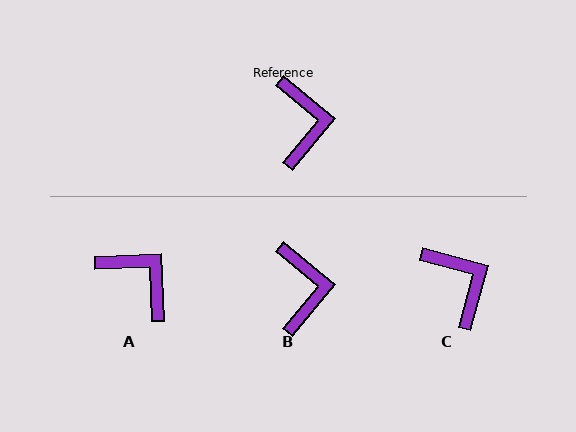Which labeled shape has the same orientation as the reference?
B.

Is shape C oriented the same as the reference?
No, it is off by about 25 degrees.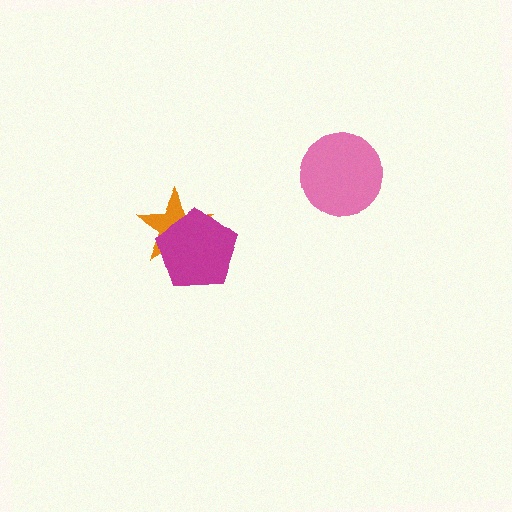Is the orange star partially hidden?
Yes, it is partially covered by another shape.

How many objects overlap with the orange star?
1 object overlaps with the orange star.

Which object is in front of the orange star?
The magenta pentagon is in front of the orange star.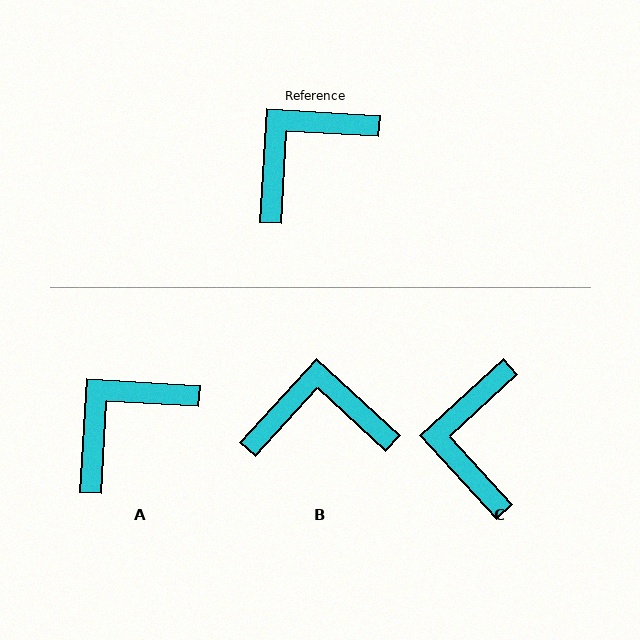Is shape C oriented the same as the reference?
No, it is off by about 46 degrees.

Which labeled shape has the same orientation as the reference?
A.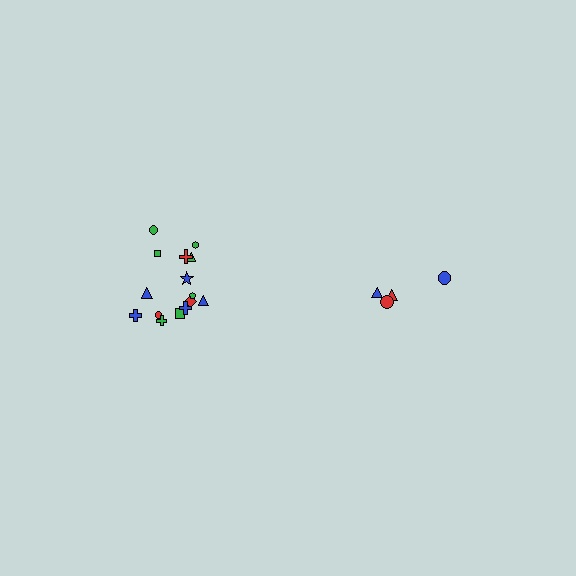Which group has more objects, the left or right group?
The left group.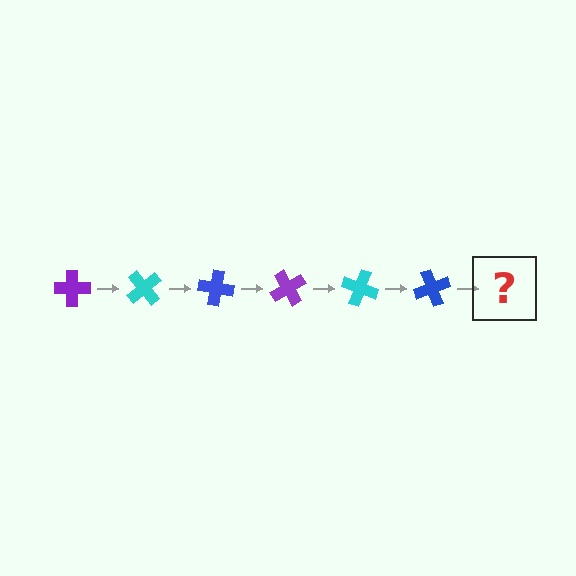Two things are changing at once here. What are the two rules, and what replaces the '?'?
The two rules are that it rotates 50 degrees each step and the color cycles through purple, cyan, and blue. The '?' should be a purple cross, rotated 300 degrees from the start.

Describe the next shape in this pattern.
It should be a purple cross, rotated 300 degrees from the start.